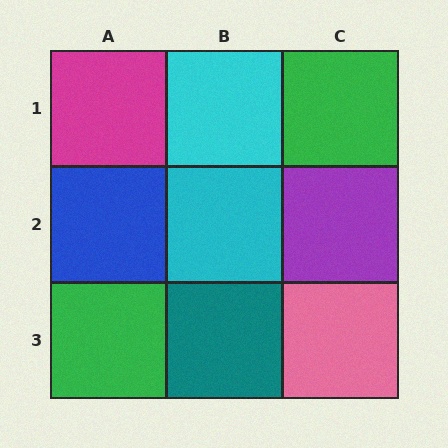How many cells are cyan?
2 cells are cyan.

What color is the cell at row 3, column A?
Green.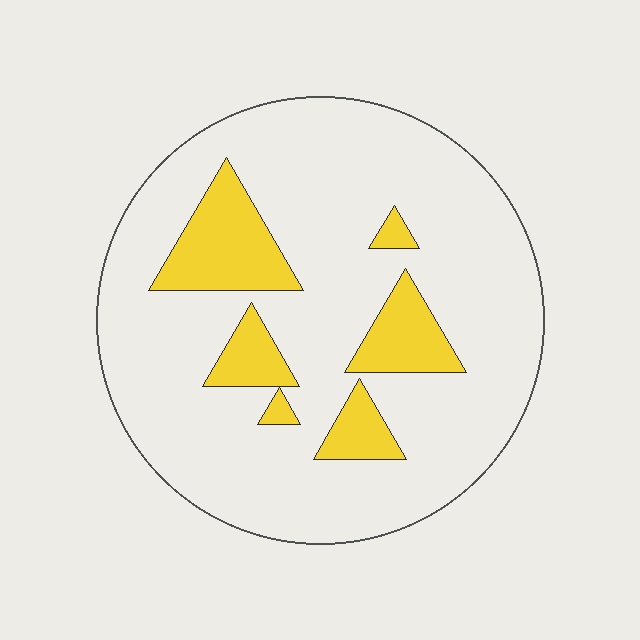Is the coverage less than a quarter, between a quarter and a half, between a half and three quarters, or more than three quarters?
Less than a quarter.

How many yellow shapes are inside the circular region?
6.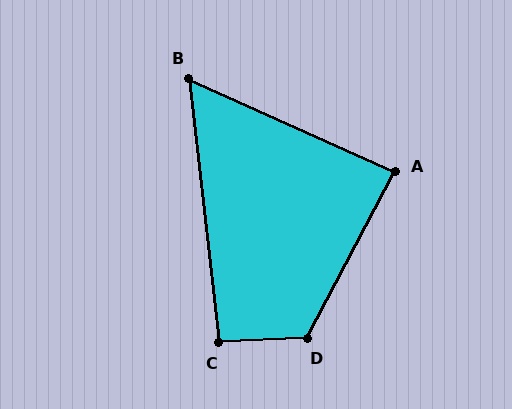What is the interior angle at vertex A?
Approximately 87 degrees (approximately right).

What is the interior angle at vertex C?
Approximately 93 degrees (approximately right).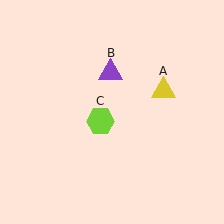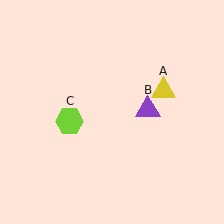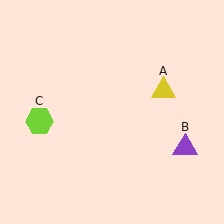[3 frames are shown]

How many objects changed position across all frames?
2 objects changed position: purple triangle (object B), lime hexagon (object C).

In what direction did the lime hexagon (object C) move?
The lime hexagon (object C) moved left.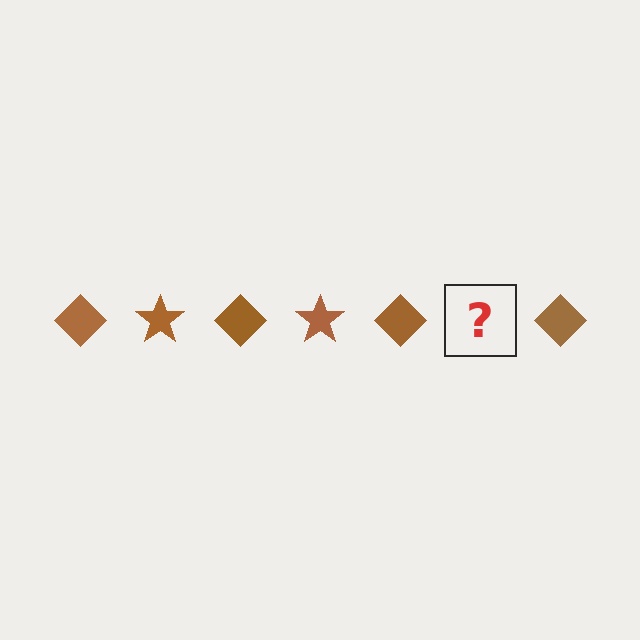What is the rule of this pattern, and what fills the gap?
The rule is that the pattern cycles through diamond, star shapes in brown. The gap should be filled with a brown star.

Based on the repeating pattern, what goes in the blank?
The blank should be a brown star.